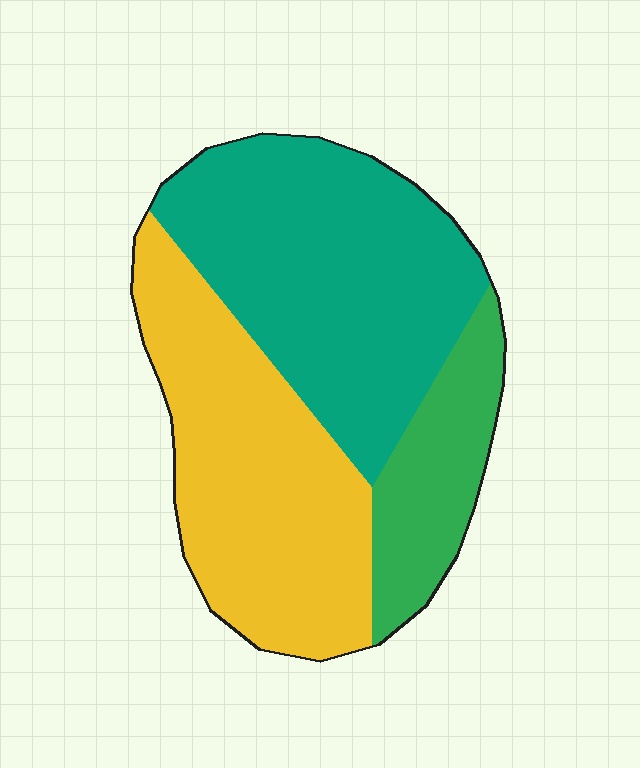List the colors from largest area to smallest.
From largest to smallest: teal, yellow, green.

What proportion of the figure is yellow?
Yellow covers 39% of the figure.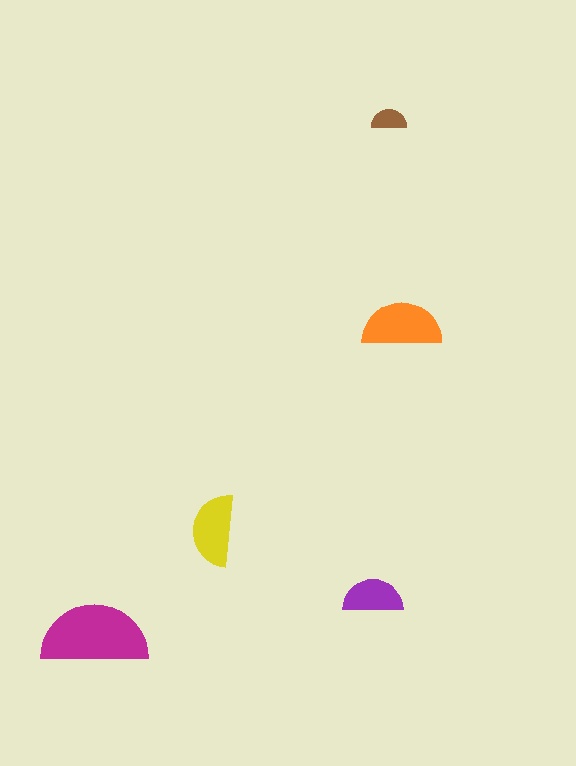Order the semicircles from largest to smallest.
the magenta one, the orange one, the yellow one, the purple one, the brown one.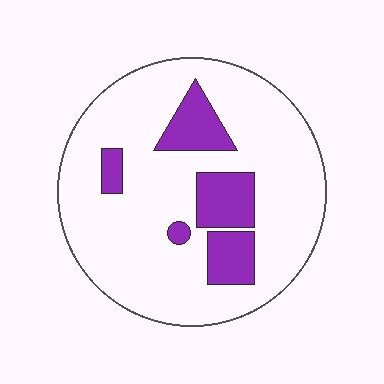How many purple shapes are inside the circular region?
5.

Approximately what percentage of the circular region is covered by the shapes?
Approximately 20%.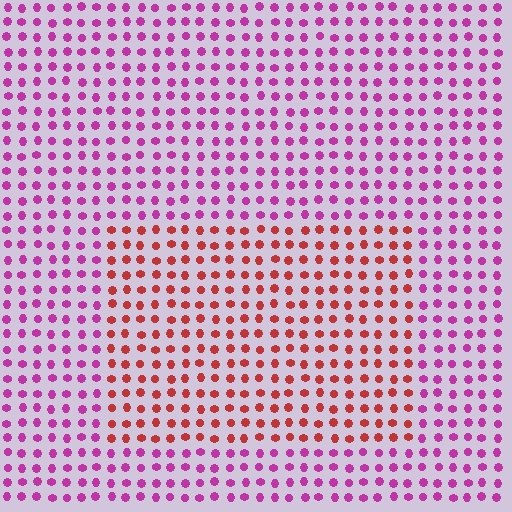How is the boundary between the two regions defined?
The boundary is defined purely by a slight shift in hue (about 47 degrees). Spacing, size, and orientation are identical on both sides.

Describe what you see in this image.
The image is filled with small magenta elements in a uniform arrangement. A rectangle-shaped region is visible where the elements are tinted to a slightly different hue, forming a subtle color boundary.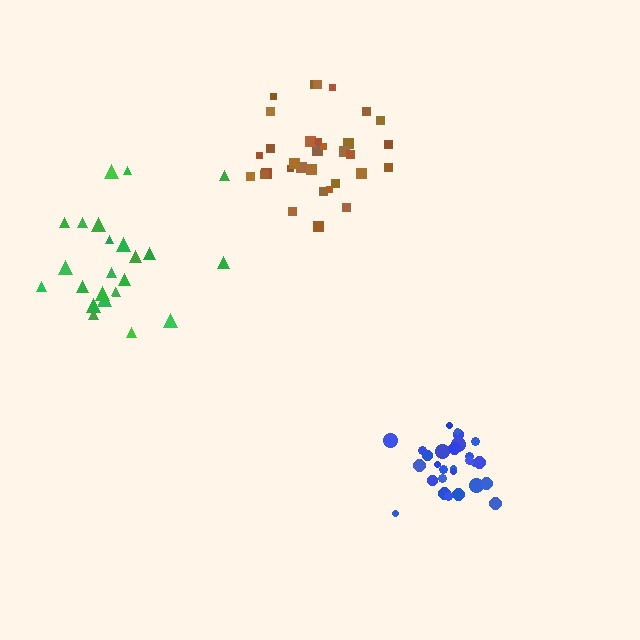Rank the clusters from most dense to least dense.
blue, brown, green.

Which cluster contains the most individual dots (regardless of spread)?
Brown (33).